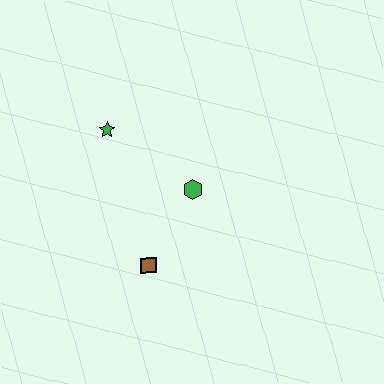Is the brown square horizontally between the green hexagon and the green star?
Yes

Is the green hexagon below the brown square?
No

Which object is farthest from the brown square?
The green star is farthest from the brown square.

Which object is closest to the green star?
The green hexagon is closest to the green star.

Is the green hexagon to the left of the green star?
No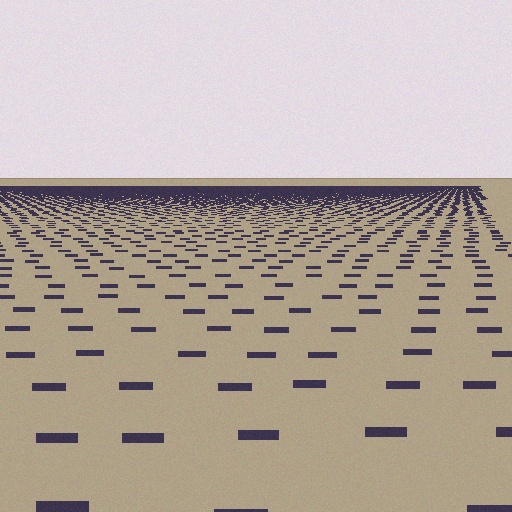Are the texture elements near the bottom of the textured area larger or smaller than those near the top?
Larger. Near the bottom, elements are closer to the viewer and appear at a bigger on-screen size.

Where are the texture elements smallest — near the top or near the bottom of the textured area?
Near the top.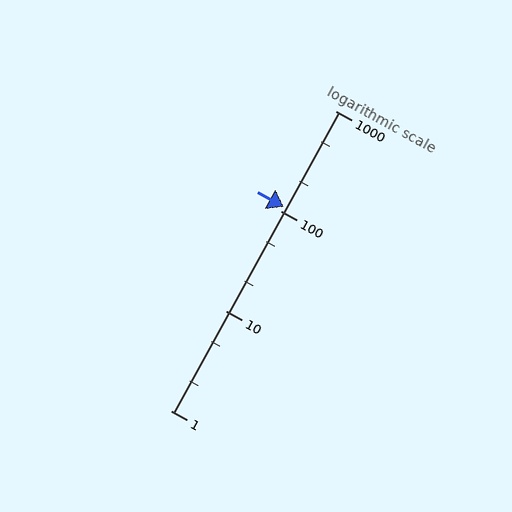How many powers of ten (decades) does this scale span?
The scale spans 3 decades, from 1 to 1000.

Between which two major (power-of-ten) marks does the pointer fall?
The pointer is between 100 and 1000.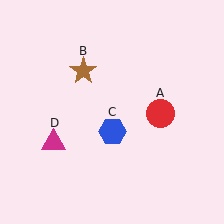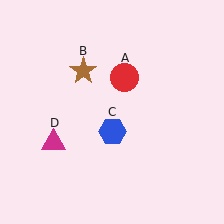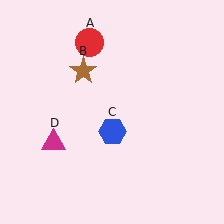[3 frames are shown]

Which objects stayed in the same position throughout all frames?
Brown star (object B) and blue hexagon (object C) and magenta triangle (object D) remained stationary.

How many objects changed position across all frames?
1 object changed position: red circle (object A).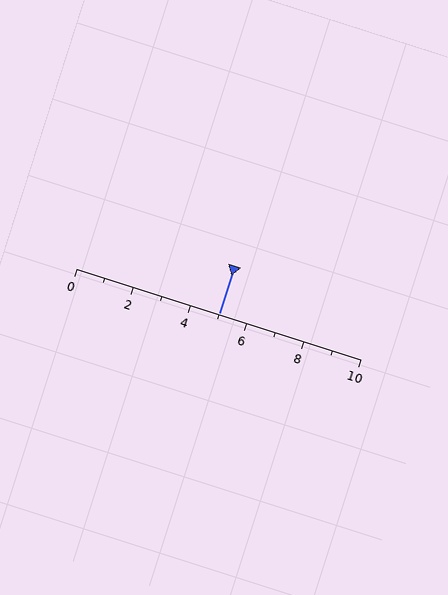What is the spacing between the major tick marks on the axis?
The major ticks are spaced 2 apart.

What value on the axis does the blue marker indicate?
The marker indicates approximately 5.